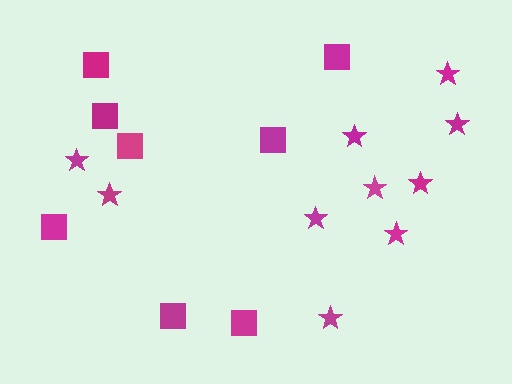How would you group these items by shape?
There are 2 groups: one group of stars (10) and one group of squares (8).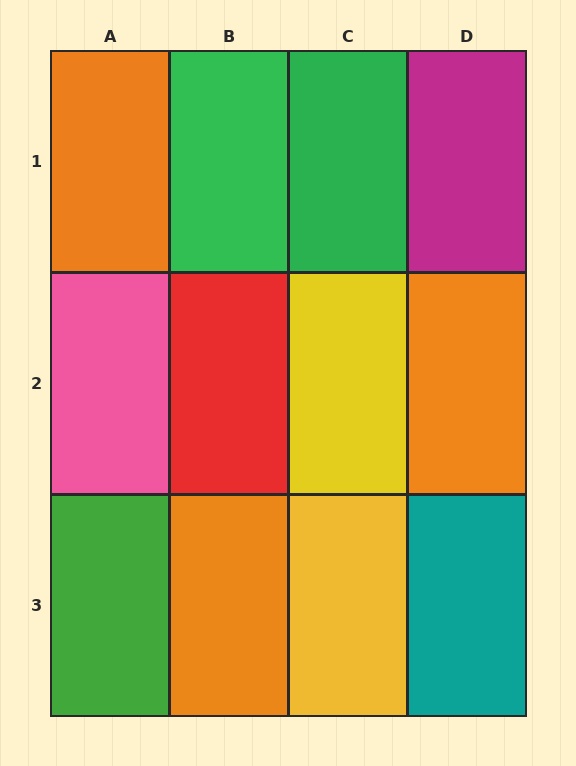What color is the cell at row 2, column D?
Orange.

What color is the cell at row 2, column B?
Red.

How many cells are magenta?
1 cell is magenta.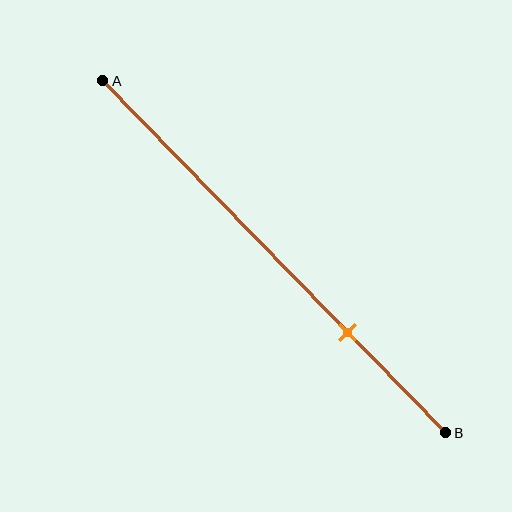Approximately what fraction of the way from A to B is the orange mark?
The orange mark is approximately 70% of the way from A to B.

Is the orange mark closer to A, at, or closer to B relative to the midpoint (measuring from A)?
The orange mark is closer to point B than the midpoint of segment AB.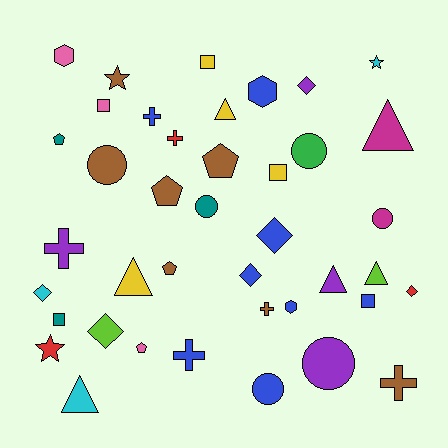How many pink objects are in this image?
There are 3 pink objects.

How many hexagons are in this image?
There are 3 hexagons.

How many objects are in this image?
There are 40 objects.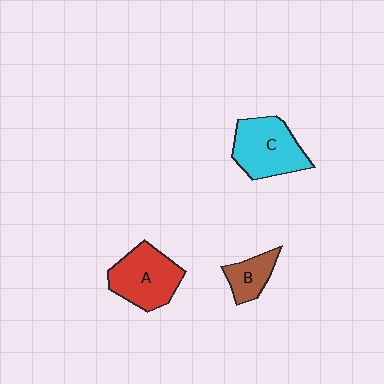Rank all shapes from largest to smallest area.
From largest to smallest: C (cyan), A (red), B (brown).